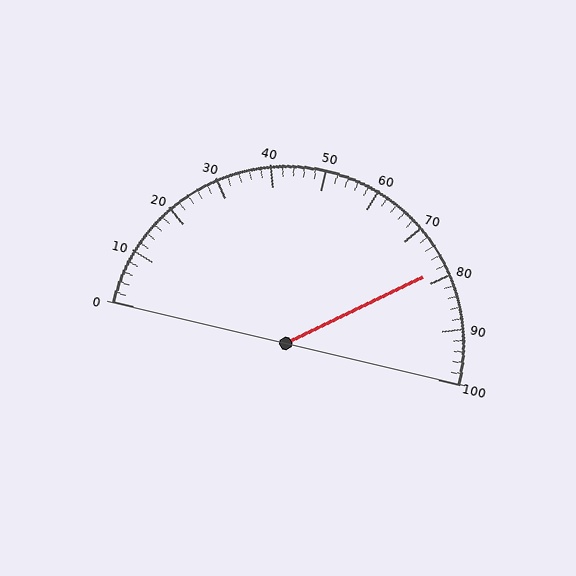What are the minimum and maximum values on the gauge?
The gauge ranges from 0 to 100.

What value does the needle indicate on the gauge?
The needle indicates approximately 78.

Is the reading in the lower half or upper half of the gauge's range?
The reading is in the upper half of the range (0 to 100).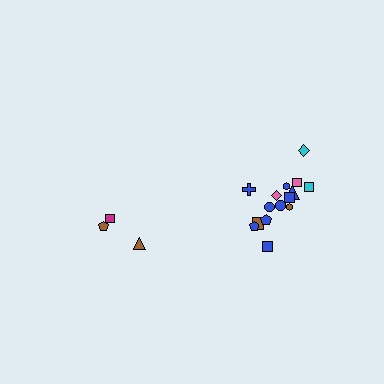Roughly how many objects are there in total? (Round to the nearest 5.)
Roughly 20 objects in total.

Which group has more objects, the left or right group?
The right group.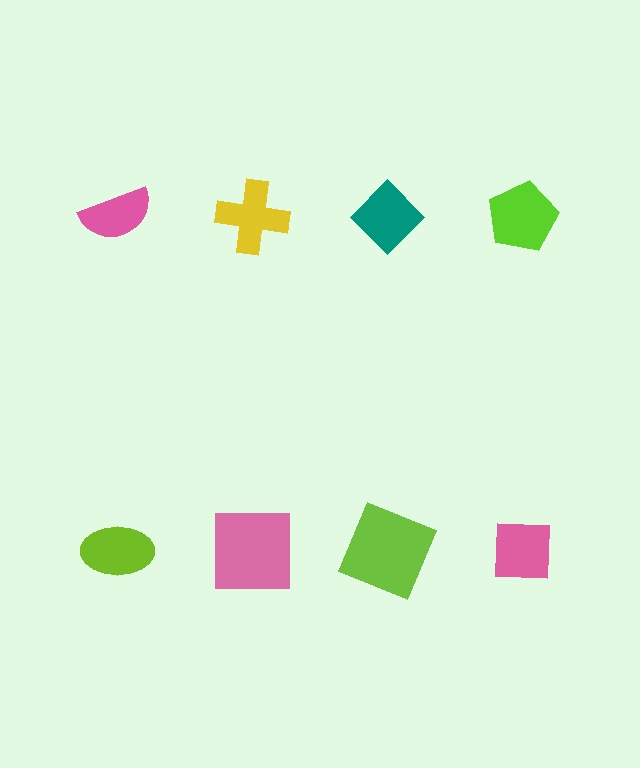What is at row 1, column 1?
A pink semicircle.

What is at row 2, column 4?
A pink square.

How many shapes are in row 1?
4 shapes.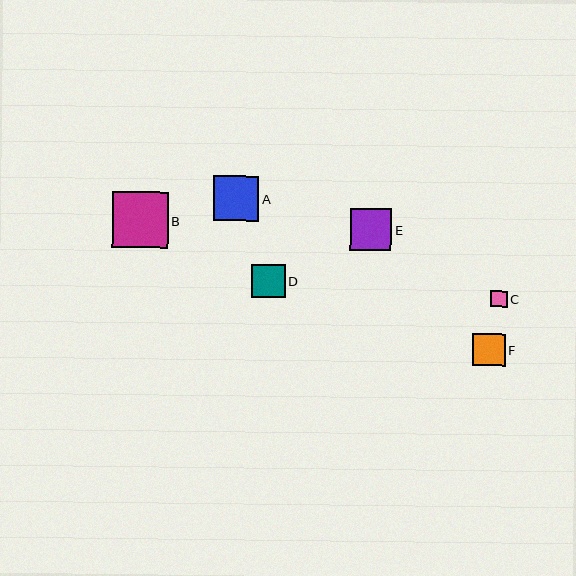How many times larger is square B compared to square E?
Square B is approximately 1.3 times the size of square E.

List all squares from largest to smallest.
From largest to smallest: B, A, E, D, F, C.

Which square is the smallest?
Square C is the smallest with a size of approximately 16 pixels.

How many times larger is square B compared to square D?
Square B is approximately 1.7 times the size of square D.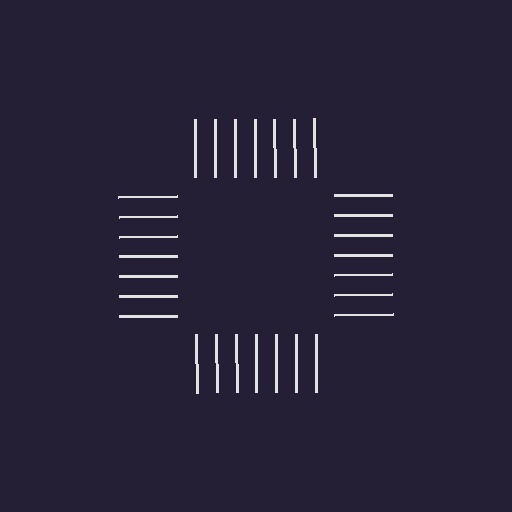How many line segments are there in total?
28 — 7 along each of the 4 edges.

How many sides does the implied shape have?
4 sides — the line-ends trace a square.